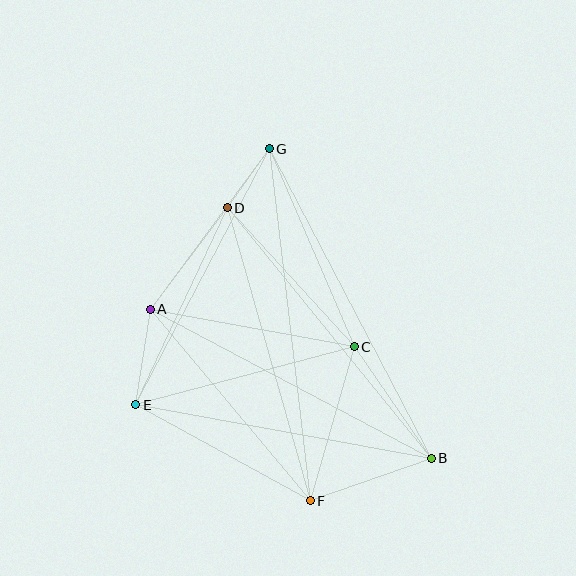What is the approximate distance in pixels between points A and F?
The distance between A and F is approximately 250 pixels.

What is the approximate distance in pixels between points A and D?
The distance between A and D is approximately 128 pixels.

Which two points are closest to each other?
Points D and G are closest to each other.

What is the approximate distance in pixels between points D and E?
The distance between D and E is approximately 218 pixels.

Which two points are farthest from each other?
Points F and G are farthest from each other.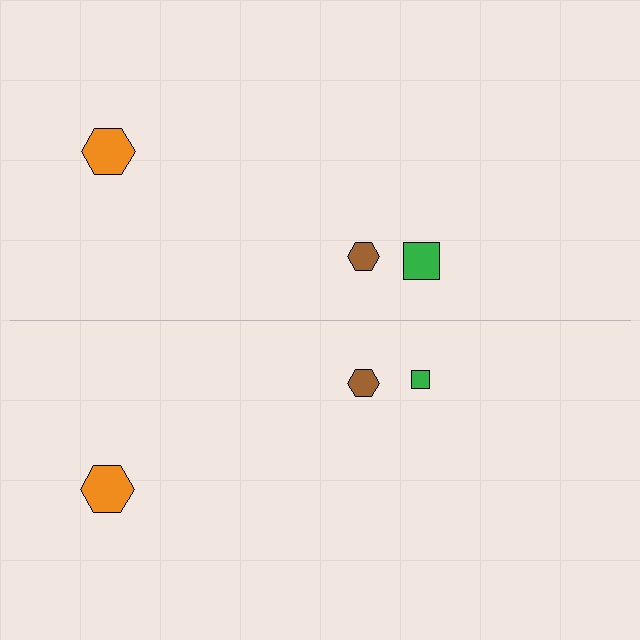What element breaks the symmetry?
The green square on the bottom side has a different size than its mirror counterpart.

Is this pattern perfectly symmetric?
No, the pattern is not perfectly symmetric. The green square on the bottom side has a different size than its mirror counterpart.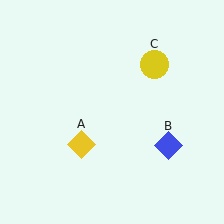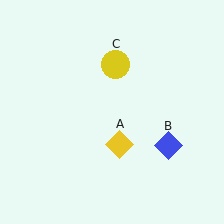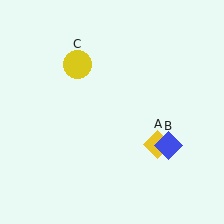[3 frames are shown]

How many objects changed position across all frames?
2 objects changed position: yellow diamond (object A), yellow circle (object C).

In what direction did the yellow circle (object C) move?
The yellow circle (object C) moved left.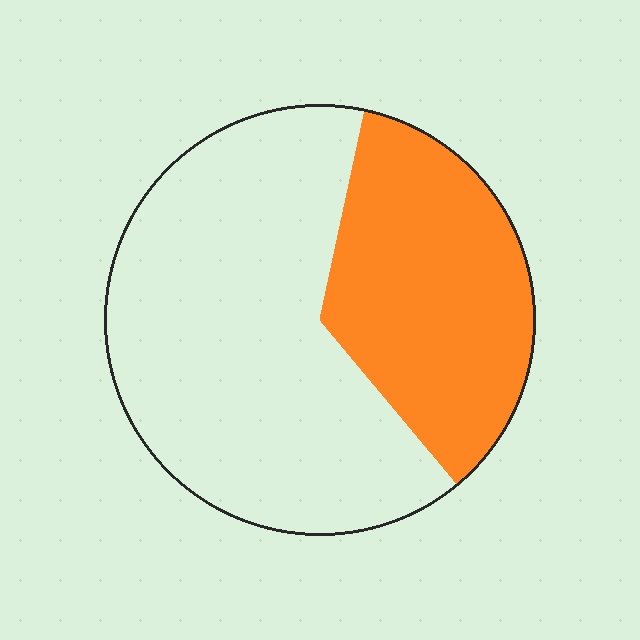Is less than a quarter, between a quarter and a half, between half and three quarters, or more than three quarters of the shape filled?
Between a quarter and a half.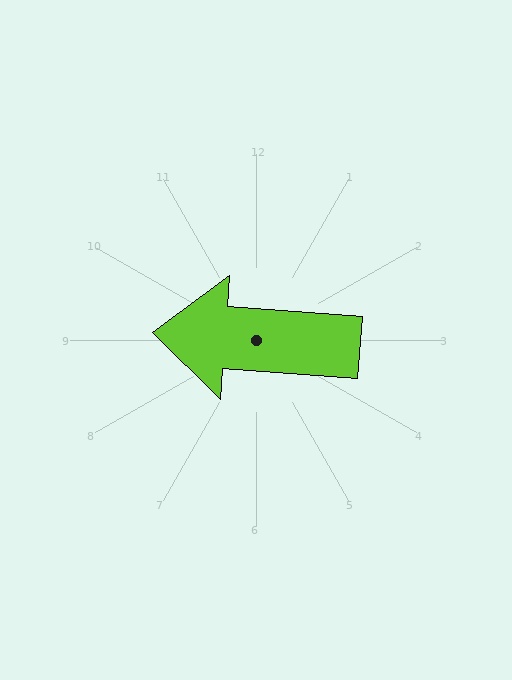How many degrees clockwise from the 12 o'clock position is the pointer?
Approximately 274 degrees.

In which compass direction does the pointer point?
West.